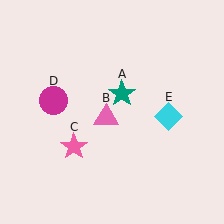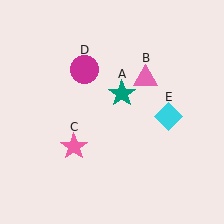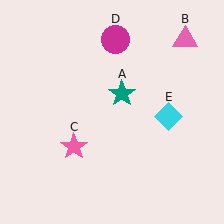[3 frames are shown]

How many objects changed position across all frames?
2 objects changed position: pink triangle (object B), magenta circle (object D).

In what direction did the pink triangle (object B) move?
The pink triangle (object B) moved up and to the right.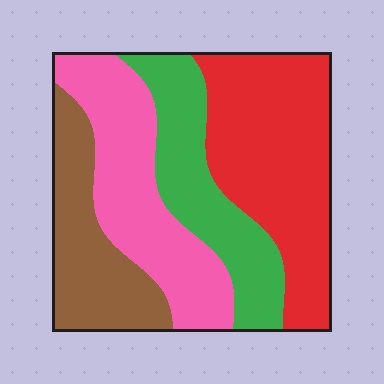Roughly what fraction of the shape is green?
Green covers 21% of the shape.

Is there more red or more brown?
Red.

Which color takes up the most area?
Red, at roughly 35%.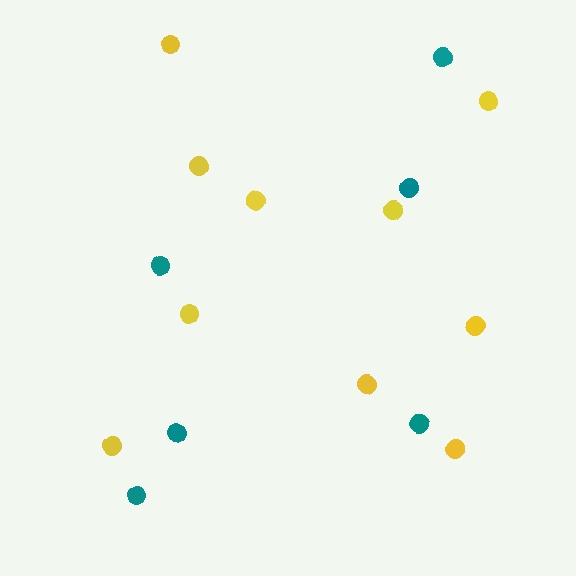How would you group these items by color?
There are 2 groups: one group of teal circles (6) and one group of yellow circles (10).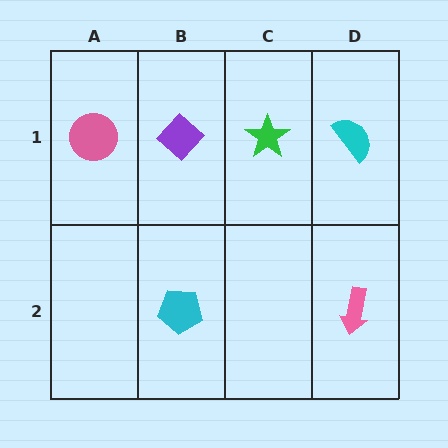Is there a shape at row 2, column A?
No, that cell is empty.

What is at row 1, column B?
A purple diamond.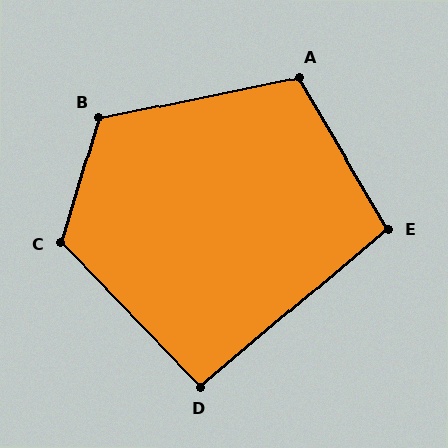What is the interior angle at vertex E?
Approximately 100 degrees (obtuse).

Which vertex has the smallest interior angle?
D, at approximately 94 degrees.